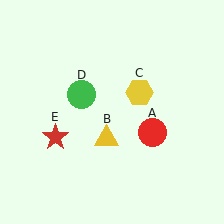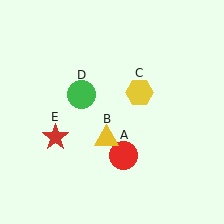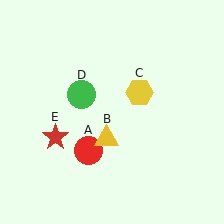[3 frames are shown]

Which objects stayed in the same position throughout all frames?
Yellow triangle (object B) and yellow hexagon (object C) and green circle (object D) and red star (object E) remained stationary.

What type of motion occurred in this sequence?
The red circle (object A) rotated clockwise around the center of the scene.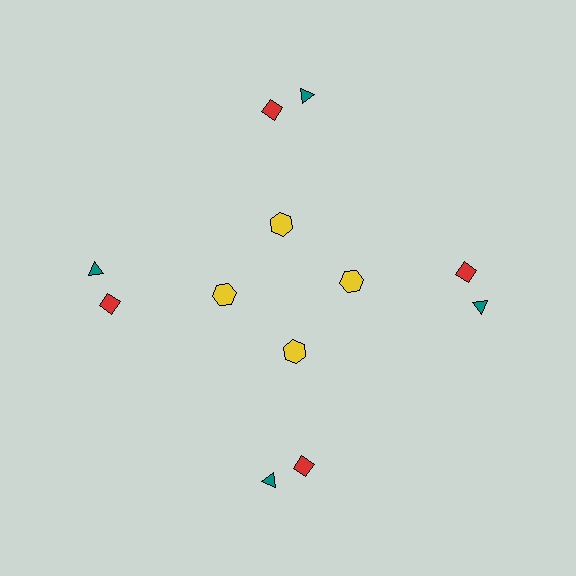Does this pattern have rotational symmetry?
Yes, this pattern has 4-fold rotational symmetry. It looks the same after rotating 90 degrees around the center.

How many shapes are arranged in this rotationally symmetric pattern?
There are 12 shapes, arranged in 4 groups of 3.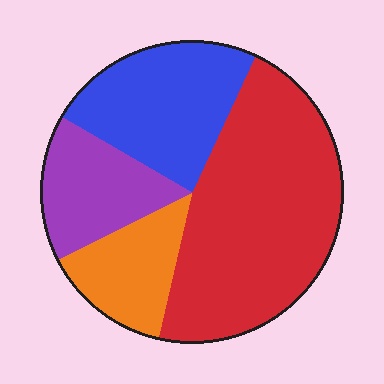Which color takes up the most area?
Red, at roughly 45%.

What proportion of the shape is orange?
Orange covers 14% of the shape.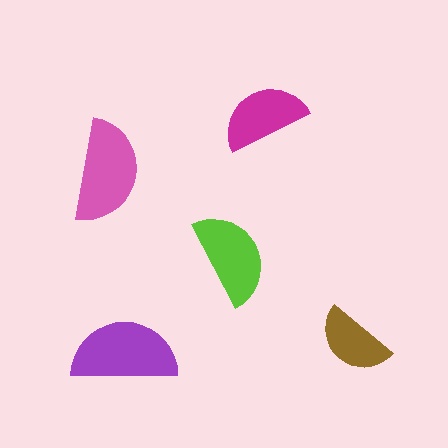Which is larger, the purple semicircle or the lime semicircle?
The purple one.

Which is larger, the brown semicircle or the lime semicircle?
The lime one.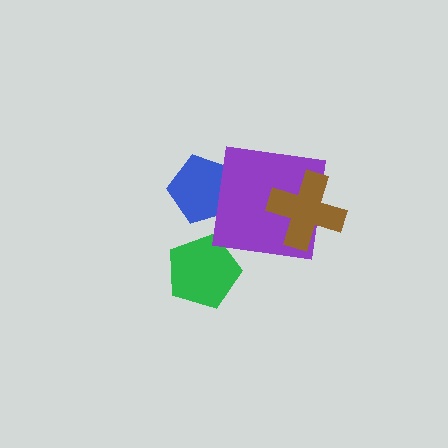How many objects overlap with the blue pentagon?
1 object overlaps with the blue pentagon.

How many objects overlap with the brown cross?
1 object overlaps with the brown cross.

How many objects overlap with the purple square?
2 objects overlap with the purple square.